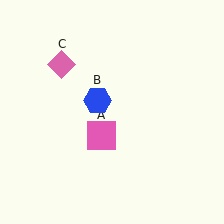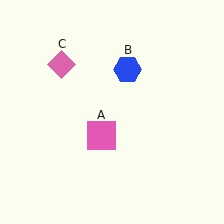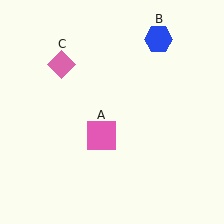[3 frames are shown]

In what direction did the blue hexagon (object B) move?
The blue hexagon (object B) moved up and to the right.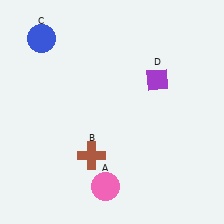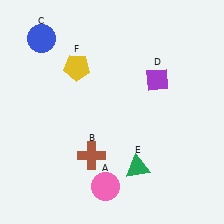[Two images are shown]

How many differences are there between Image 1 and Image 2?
There are 2 differences between the two images.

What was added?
A green triangle (E), a yellow pentagon (F) were added in Image 2.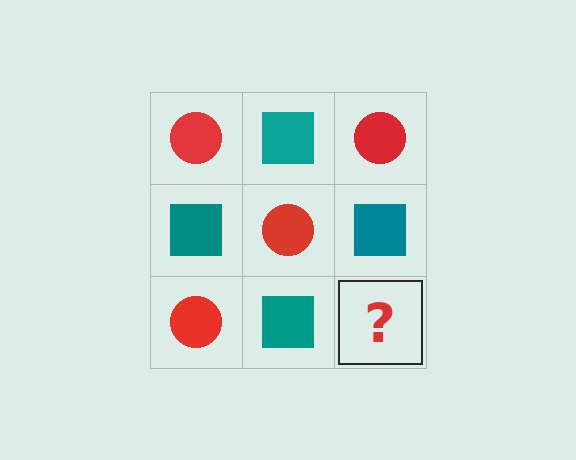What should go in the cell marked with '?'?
The missing cell should contain a red circle.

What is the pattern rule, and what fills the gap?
The rule is that it alternates red circle and teal square in a checkerboard pattern. The gap should be filled with a red circle.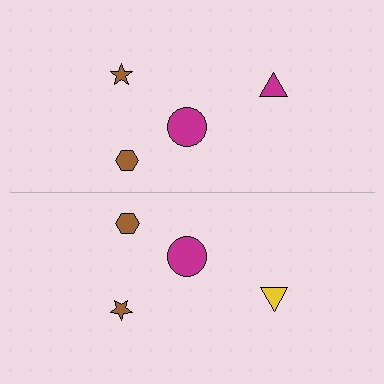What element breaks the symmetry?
The yellow triangle on the bottom side breaks the symmetry — its mirror counterpart is magenta.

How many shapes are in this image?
There are 8 shapes in this image.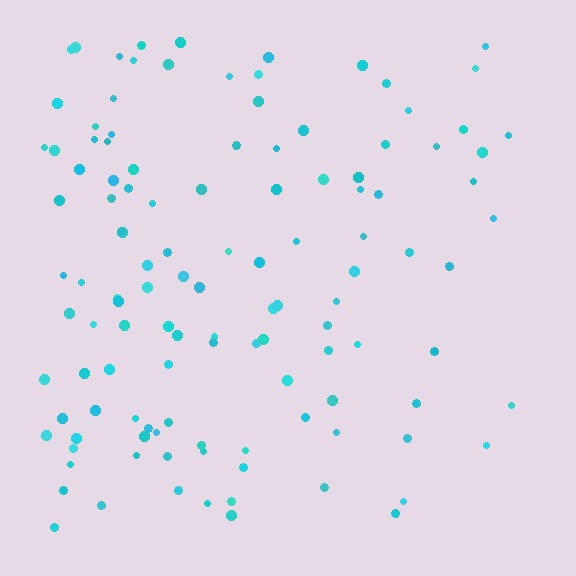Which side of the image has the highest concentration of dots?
The left.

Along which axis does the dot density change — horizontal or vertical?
Horizontal.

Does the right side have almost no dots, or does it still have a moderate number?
Still a moderate number, just noticeably fewer than the left.